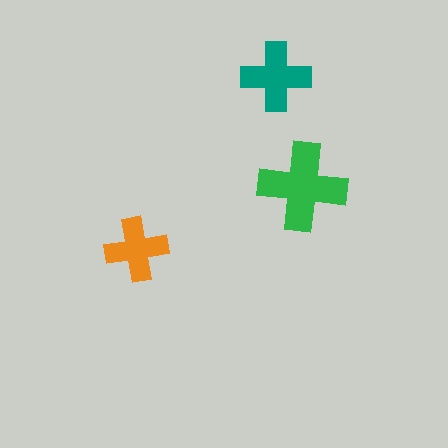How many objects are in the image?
There are 3 objects in the image.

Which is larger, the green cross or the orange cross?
The green one.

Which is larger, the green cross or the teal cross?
The green one.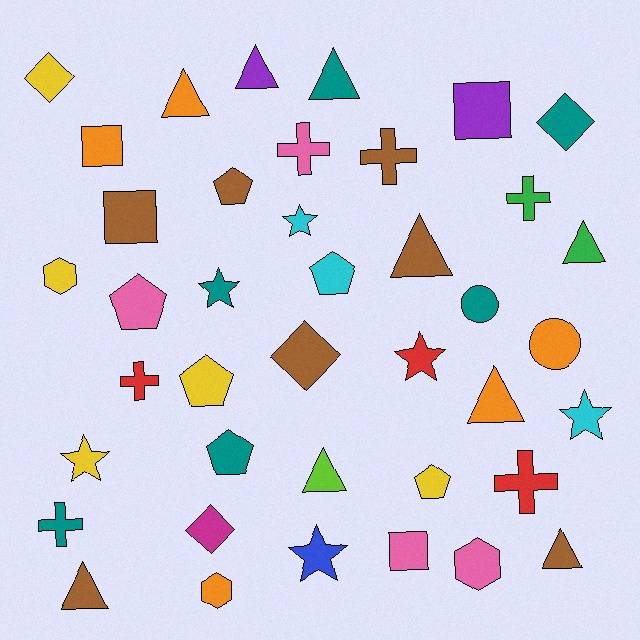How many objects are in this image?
There are 40 objects.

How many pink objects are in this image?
There are 4 pink objects.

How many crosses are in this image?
There are 6 crosses.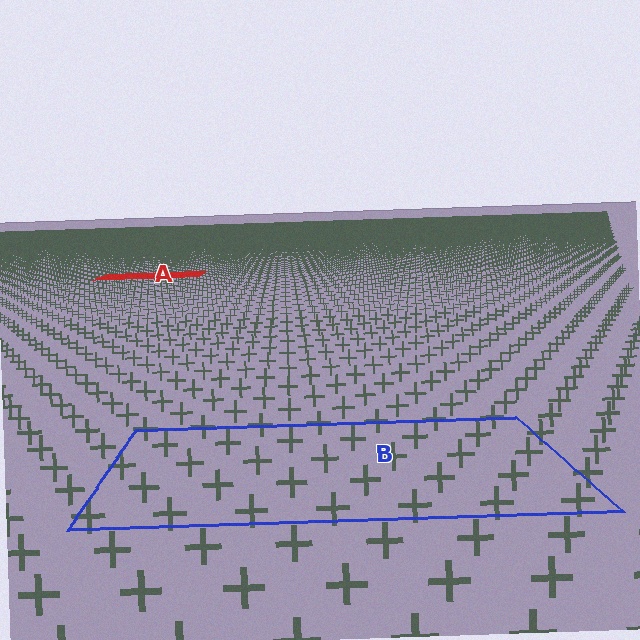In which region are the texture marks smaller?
The texture marks are smaller in region A, because it is farther away.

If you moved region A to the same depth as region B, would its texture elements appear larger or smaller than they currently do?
They would appear larger. At a closer depth, the same texture elements are projected at a bigger on-screen size.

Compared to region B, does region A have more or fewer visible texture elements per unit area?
Region A has more texture elements per unit area — they are packed more densely because it is farther away.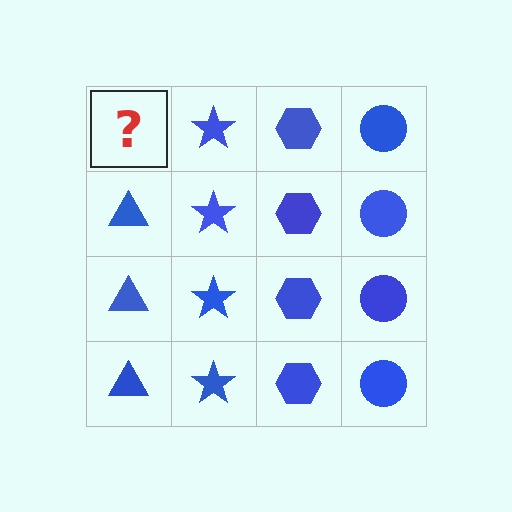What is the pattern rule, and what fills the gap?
The rule is that each column has a consistent shape. The gap should be filled with a blue triangle.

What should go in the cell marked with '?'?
The missing cell should contain a blue triangle.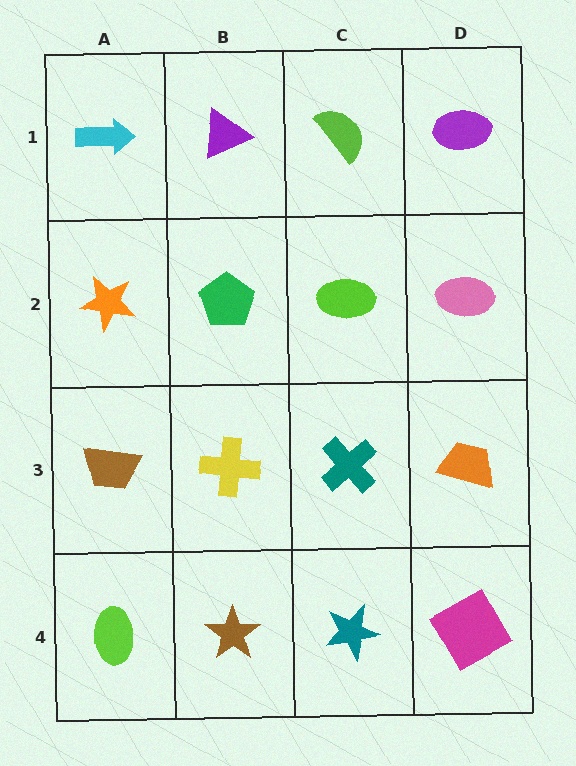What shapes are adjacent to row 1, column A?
An orange star (row 2, column A), a purple triangle (row 1, column B).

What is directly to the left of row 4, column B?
A lime ellipse.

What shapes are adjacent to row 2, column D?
A purple ellipse (row 1, column D), an orange trapezoid (row 3, column D), a lime ellipse (row 2, column C).